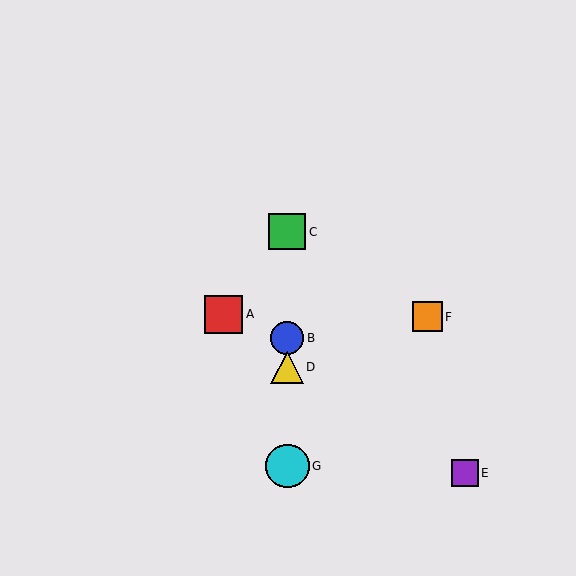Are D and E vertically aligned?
No, D is at x≈287 and E is at x≈465.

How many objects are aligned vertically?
4 objects (B, C, D, G) are aligned vertically.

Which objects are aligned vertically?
Objects B, C, D, G are aligned vertically.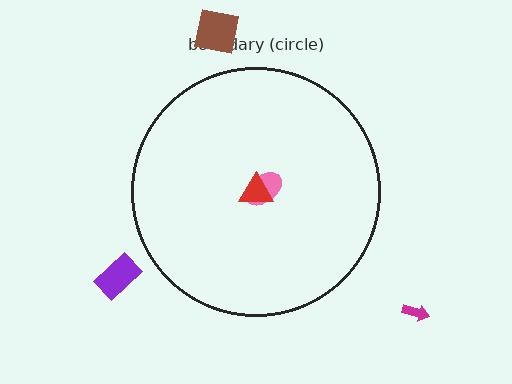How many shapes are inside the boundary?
2 inside, 3 outside.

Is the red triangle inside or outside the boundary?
Inside.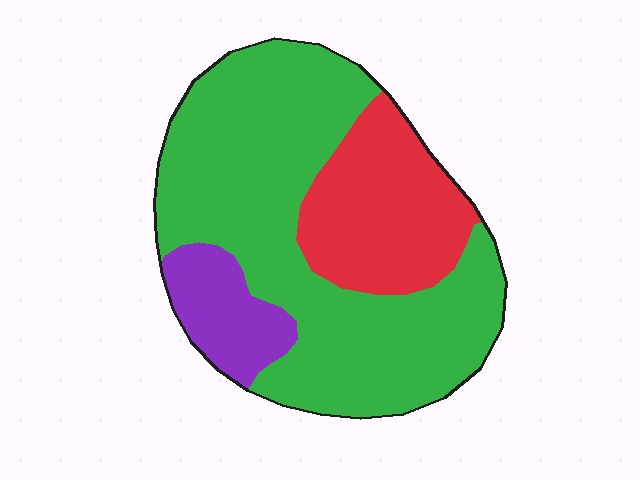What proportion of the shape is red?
Red covers 24% of the shape.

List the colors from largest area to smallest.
From largest to smallest: green, red, purple.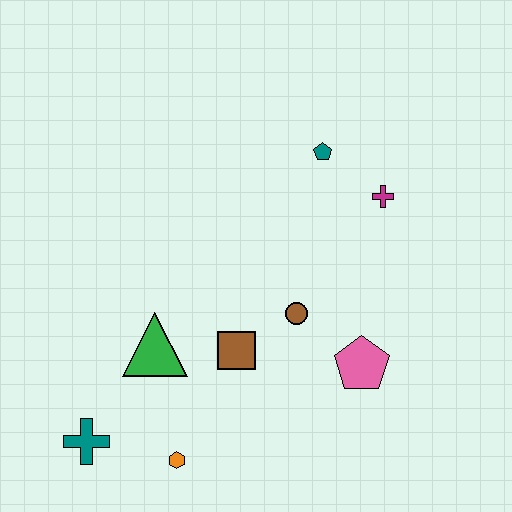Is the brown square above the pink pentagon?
Yes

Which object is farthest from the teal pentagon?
The teal cross is farthest from the teal pentagon.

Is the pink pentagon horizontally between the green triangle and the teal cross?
No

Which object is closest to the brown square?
The brown circle is closest to the brown square.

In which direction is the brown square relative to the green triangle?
The brown square is to the right of the green triangle.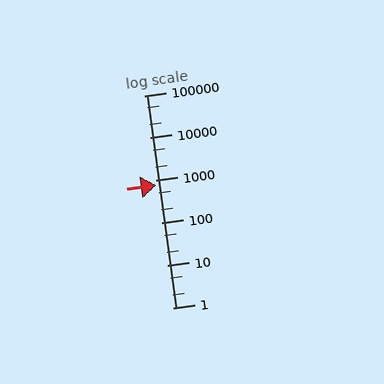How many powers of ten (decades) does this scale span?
The scale spans 5 decades, from 1 to 100000.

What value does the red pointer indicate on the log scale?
The pointer indicates approximately 760.